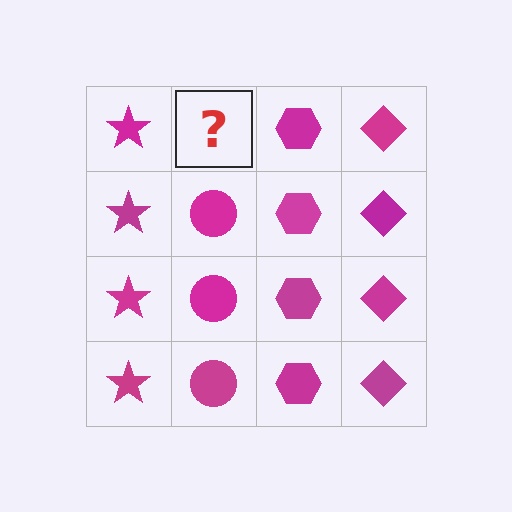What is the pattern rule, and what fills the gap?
The rule is that each column has a consistent shape. The gap should be filled with a magenta circle.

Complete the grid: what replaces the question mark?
The question mark should be replaced with a magenta circle.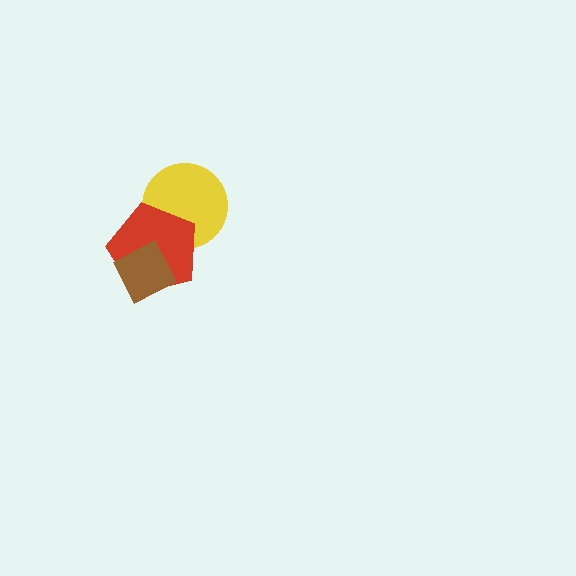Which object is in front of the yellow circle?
The red pentagon is in front of the yellow circle.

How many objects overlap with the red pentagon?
2 objects overlap with the red pentagon.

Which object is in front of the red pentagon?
The brown diamond is in front of the red pentagon.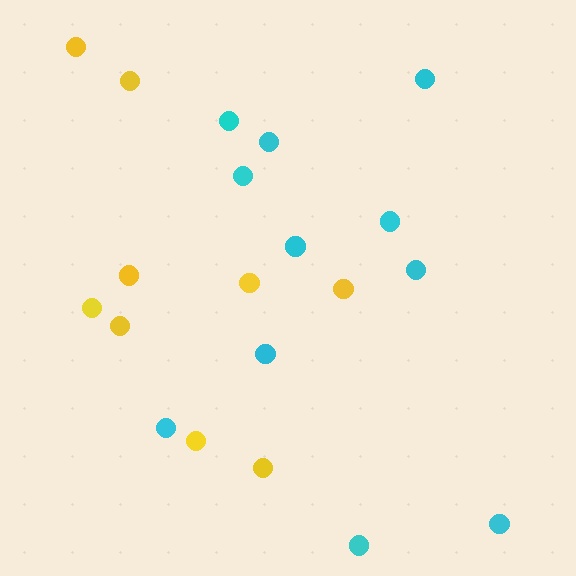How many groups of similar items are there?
There are 2 groups: one group of cyan circles (11) and one group of yellow circles (9).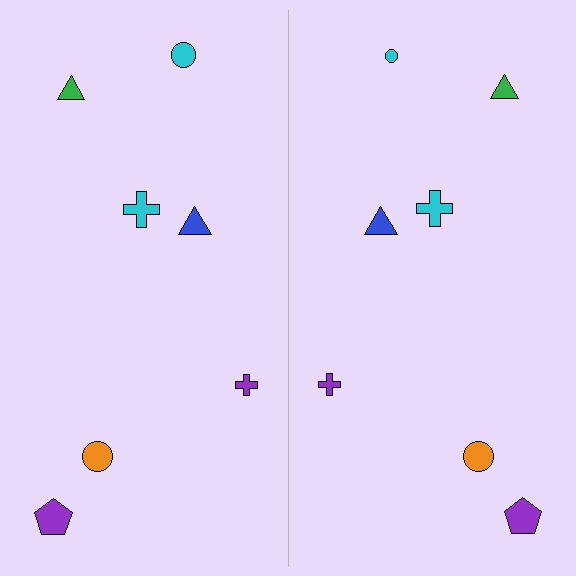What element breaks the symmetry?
The cyan circle on the right side has a different size than its mirror counterpart.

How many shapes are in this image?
There are 14 shapes in this image.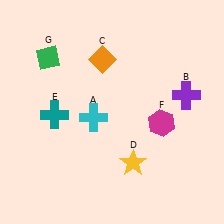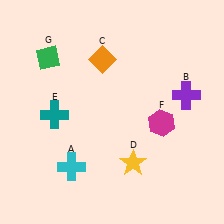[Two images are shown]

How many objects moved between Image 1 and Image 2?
1 object moved between the two images.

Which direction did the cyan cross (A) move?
The cyan cross (A) moved down.